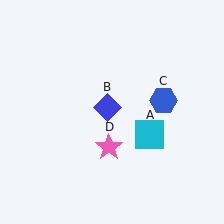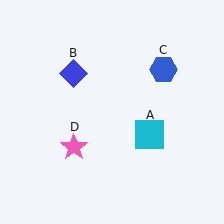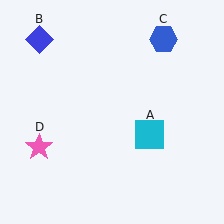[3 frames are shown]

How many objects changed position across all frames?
3 objects changed position: blue diamond (object B), blue hexagon (object C), pink star (object D).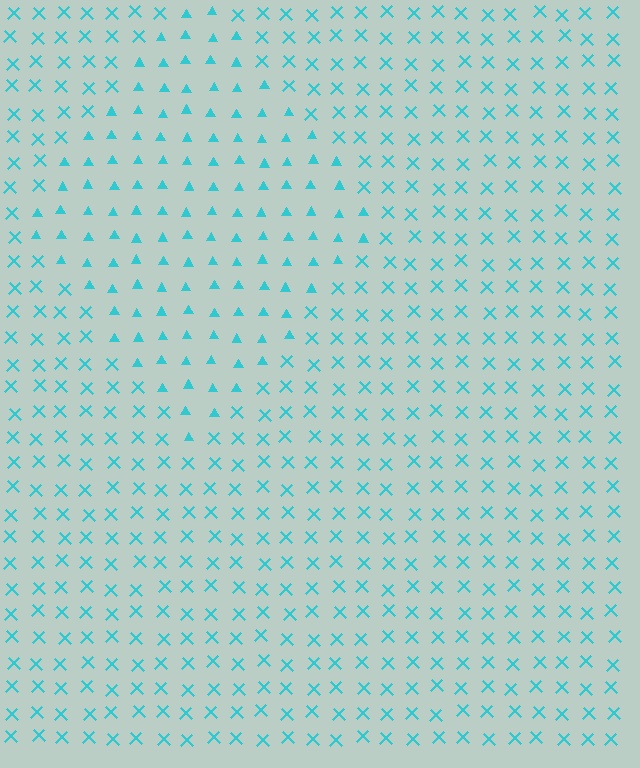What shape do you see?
I see a diamond.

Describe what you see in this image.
The image is filled with small cyan elements arranged in a uniform grid. A diamond-shaped region contains triangles, while the surrounding area contains X marks. The boundary is defined purely by the change in element shape.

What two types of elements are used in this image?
The image uses triangles inside the diamond region and X marks outside it.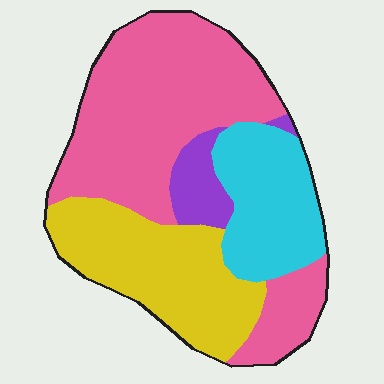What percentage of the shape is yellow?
Yellow covers 27% of the shape.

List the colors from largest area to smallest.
From largest to smallest: pink, yellow, cyan, purple.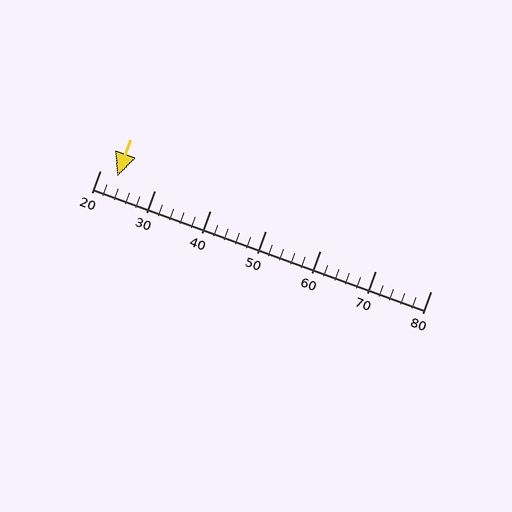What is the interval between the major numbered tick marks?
The major tick marks are spaced 10 units apart.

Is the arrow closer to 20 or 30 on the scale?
The arrow is closer to 20.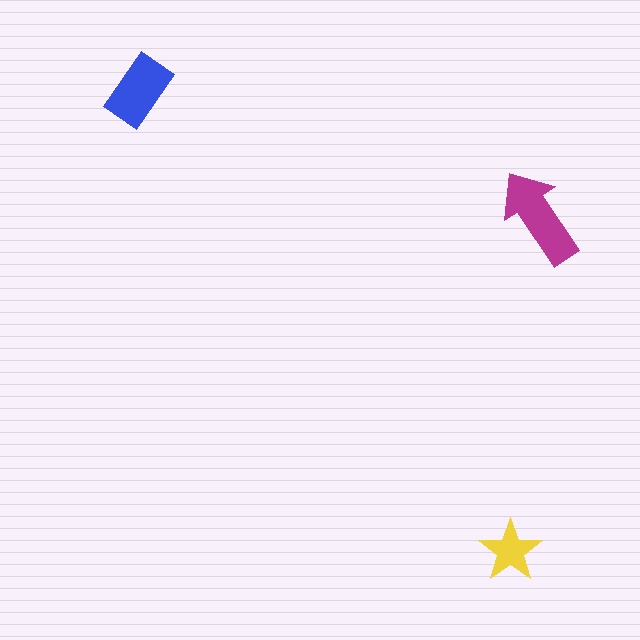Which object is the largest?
The magenta arrow.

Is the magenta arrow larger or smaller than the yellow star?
Larger.